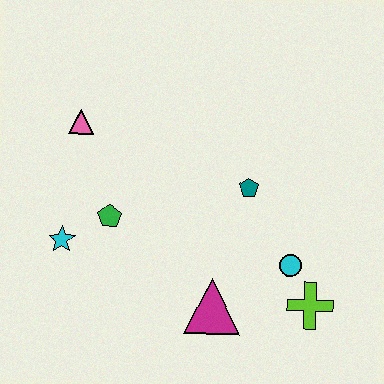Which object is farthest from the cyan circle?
The pink triangle is farthest from the cyan circle.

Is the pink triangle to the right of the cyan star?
Yes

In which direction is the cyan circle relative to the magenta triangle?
The cyan circle is to the right of the magenta triangle.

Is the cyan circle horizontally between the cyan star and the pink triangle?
No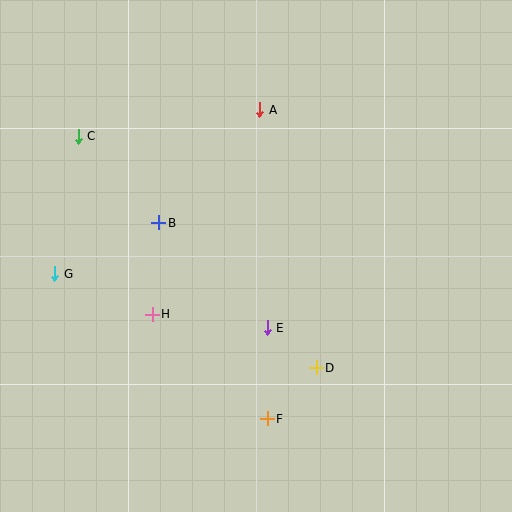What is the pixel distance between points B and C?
The distance between B and C is 118 pixels.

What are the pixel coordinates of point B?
Point B is at (159, 223).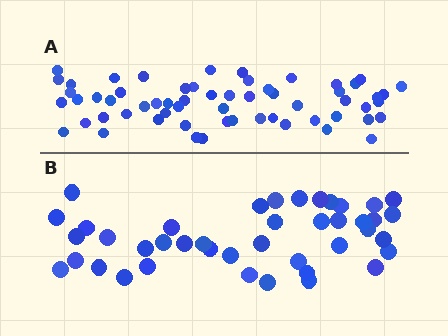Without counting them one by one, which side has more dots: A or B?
Region A (the top region) has more dots.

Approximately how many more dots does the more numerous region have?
Region A has approximately 20 more dots than region B.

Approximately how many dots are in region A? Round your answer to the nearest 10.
About 60 dots.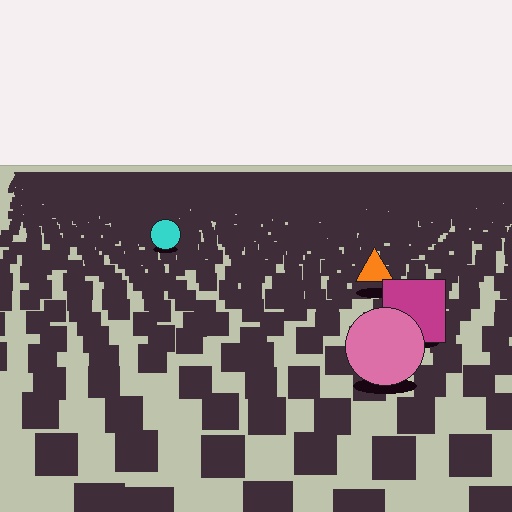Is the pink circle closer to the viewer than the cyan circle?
Yes. The pink circle is closer — you can tell from the texture gradient: the ground texture is coarser near it.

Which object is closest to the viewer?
The pink circle is closest. The texture marks near it are larger and more spread out.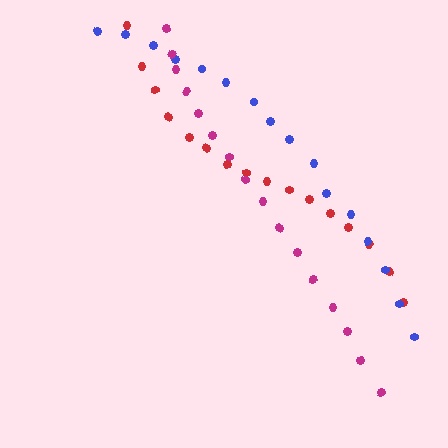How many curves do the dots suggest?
There are 3 distinct paths.